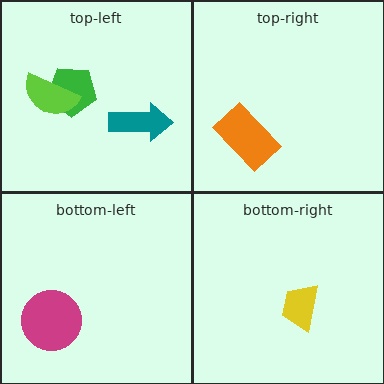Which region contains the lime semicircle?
The top-left region.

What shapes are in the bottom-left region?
The magenta circle.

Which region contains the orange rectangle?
The top-right region.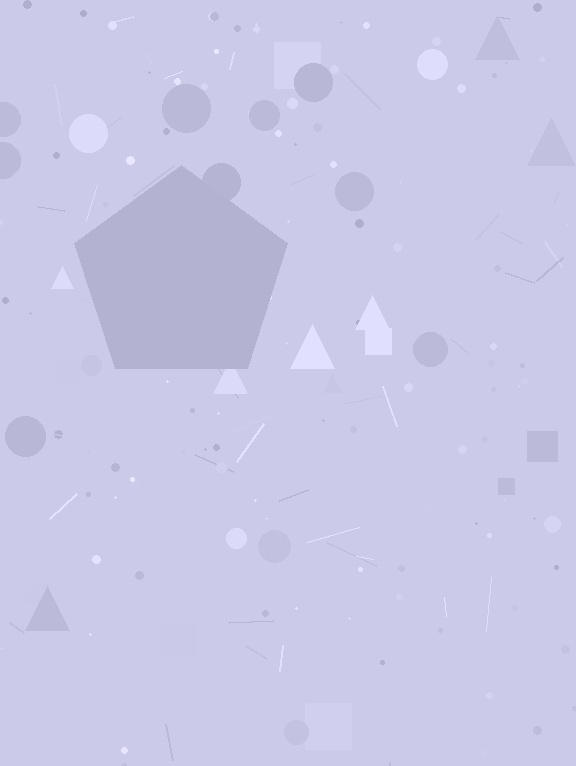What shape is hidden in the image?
A pentagon is hidden in the image.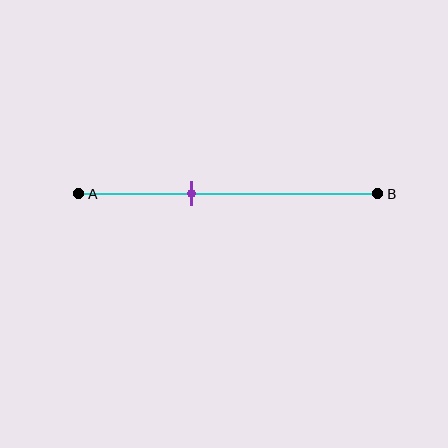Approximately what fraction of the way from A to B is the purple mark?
The purple mark is approximately 40% of the way from A to B.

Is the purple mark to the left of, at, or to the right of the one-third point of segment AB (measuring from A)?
The purple mark is to the right of the one-third point of segment AB.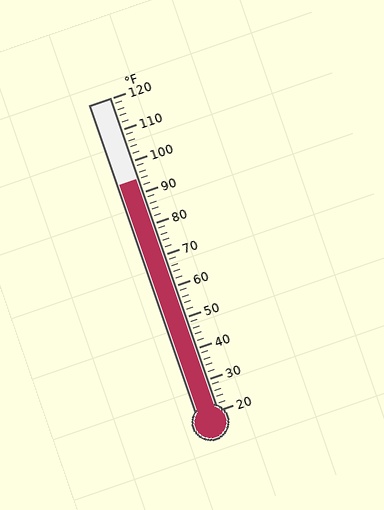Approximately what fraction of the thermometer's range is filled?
The thermometer is filled to approximately 75% of its range.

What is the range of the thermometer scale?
The thermometer scale ranges from 20°F to 120°F.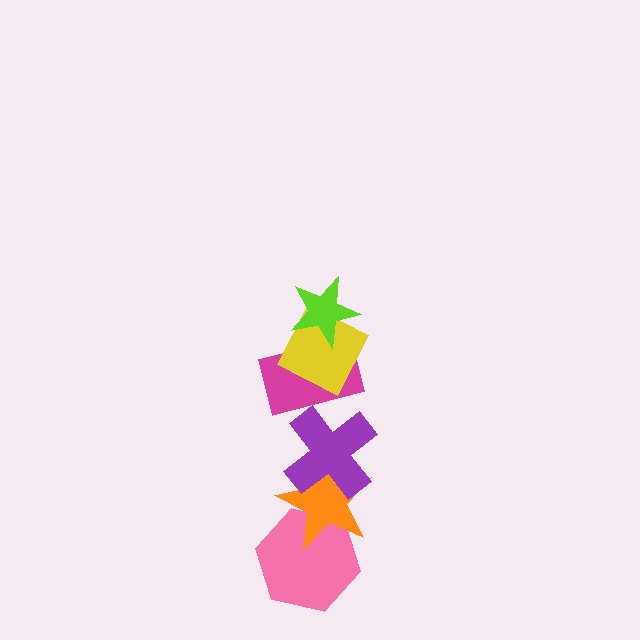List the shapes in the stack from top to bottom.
From top to bottom: the lime star, the yellow diamond, the magenta rectangle, the purple cross, the orange star, the pink hexagon.